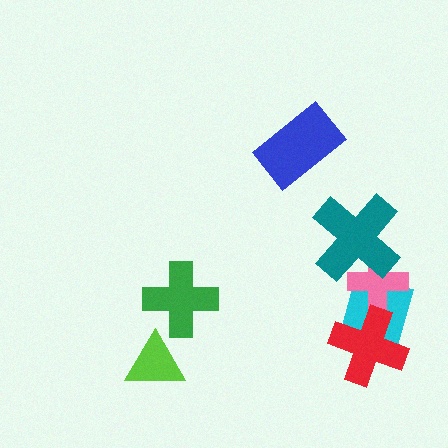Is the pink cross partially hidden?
Yes, it is partially covered by another shape.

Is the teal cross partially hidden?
No, no other shape covers it.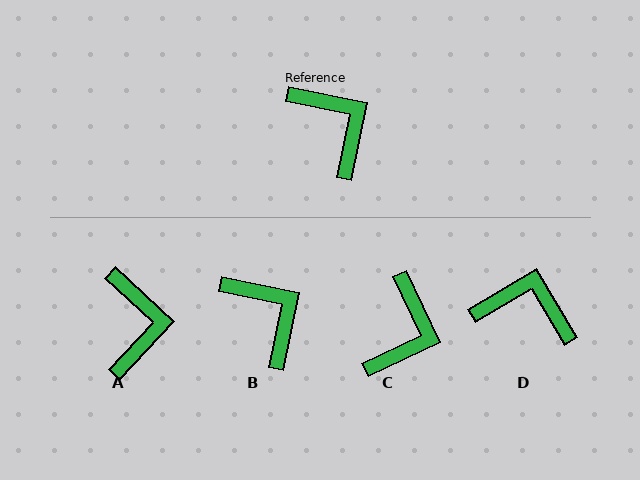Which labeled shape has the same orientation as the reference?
B.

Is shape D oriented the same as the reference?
No, it is off by about 42 degrees.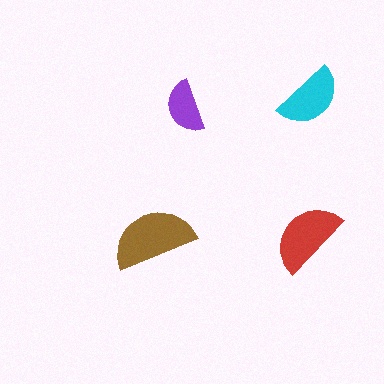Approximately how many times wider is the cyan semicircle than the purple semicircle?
About 1.5 times wider.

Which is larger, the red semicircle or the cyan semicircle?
The red one.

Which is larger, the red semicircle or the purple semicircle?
The red one.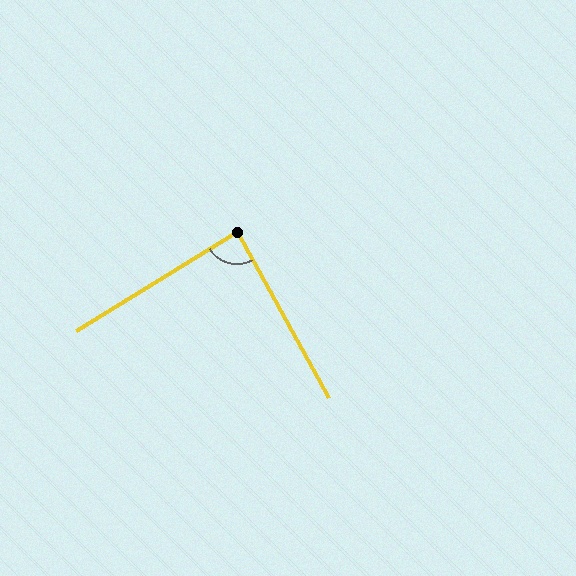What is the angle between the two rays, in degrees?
Approximately 87 degrees.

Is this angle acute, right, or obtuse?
It is approximately a right angle.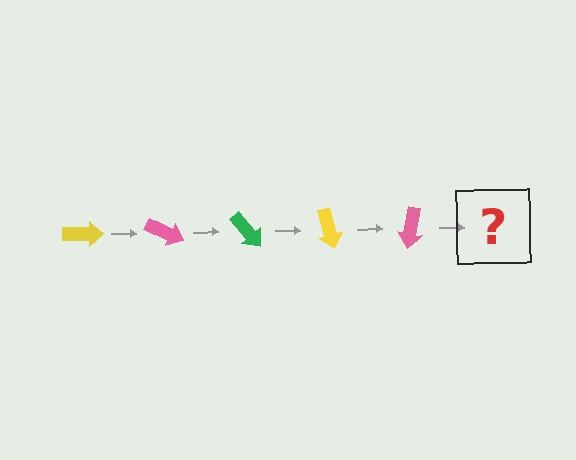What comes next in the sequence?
The next element should be a green arrow, rotated 125 degrees from the start.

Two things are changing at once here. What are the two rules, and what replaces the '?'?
The two rules are that it rotates 25 degrees each step and the color cycles through yellow, pink, and green. The '?' should be a green arrow, rotated 125 degrees from the start.